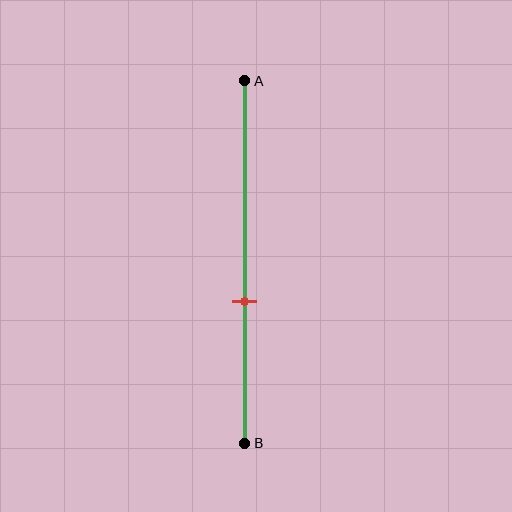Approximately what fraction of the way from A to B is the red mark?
The red mark is approximately 60% of the way from A to B.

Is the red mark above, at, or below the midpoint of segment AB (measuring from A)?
The red mark is below the midpoint of segment AB.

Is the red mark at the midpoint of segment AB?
No, the mark is at about 60% from A, not at the 50% midpoint.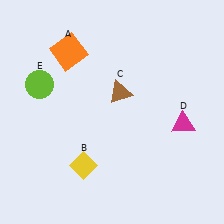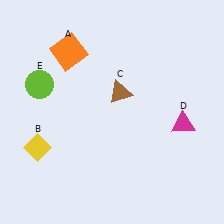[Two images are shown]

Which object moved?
The yellow diamond (B) moved left.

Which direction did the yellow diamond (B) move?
The yellow diamond (B) moved left.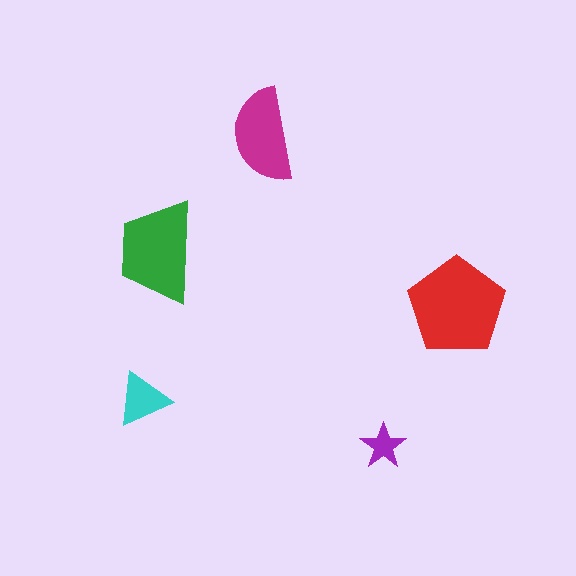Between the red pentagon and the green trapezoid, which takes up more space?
The red pentagon.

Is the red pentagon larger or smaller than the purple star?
Larger.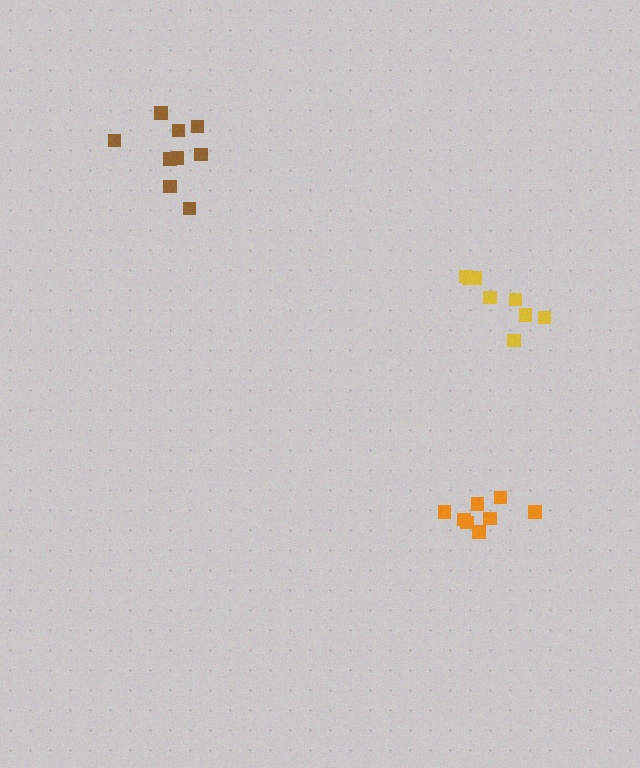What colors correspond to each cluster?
The clusters are colored: yellow, orange, brown.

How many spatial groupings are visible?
There are 3 spatial groupings.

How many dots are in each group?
Group 1: 8 dots, Group 2: 8 dots, Group 3: 9 dots (25 total).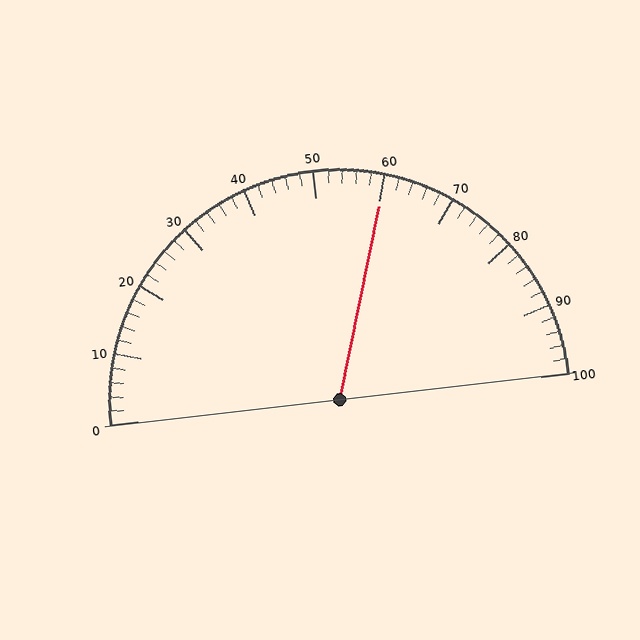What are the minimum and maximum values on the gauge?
The gauge ranges from 0 to 100.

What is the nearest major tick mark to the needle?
The nearest major tick mark is 60.